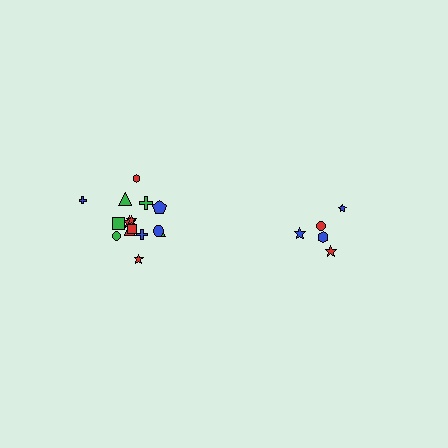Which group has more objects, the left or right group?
The left group.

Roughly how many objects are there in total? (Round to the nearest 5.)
Roughly 20 objects in total.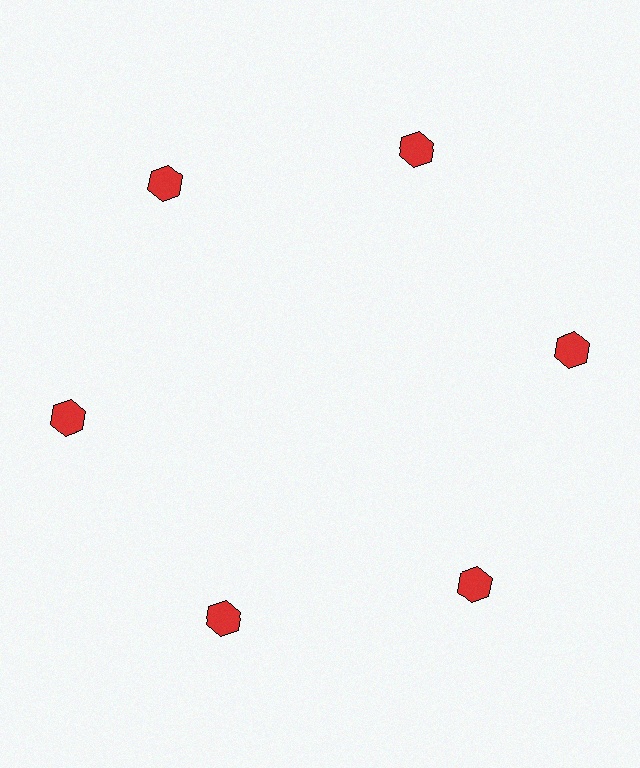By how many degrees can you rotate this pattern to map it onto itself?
The pattern maps onto itself every 60 degrees of rotation.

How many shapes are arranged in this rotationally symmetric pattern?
There are 6 shapes, arranged in 6 groups of 1.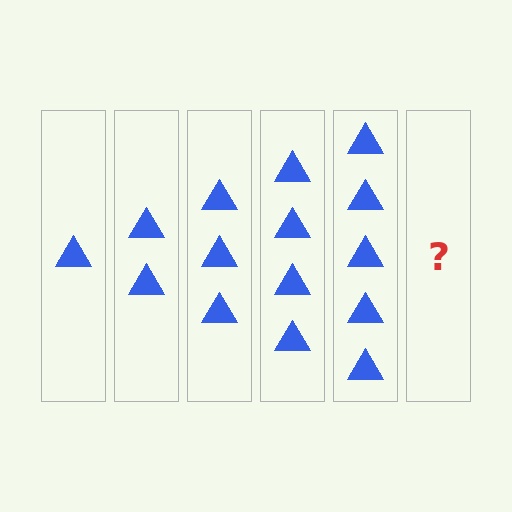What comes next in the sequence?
The next element should be 6 triangles.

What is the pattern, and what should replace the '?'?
The pattern is that each step adds one more triangle. The '?' should be 6 triangles.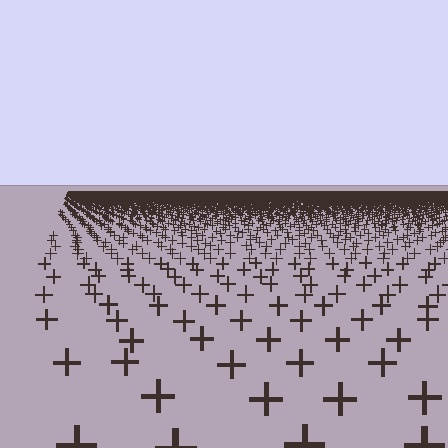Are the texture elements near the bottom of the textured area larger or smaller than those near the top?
Larger. Near the bottom, elements are closer to the viewer and appear at a bigger on-screen size.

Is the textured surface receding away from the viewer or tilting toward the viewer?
The surface is receding away from the viewer. Texture elements get smaller and denser toward the top.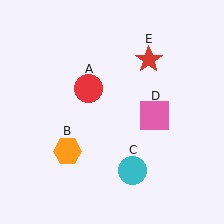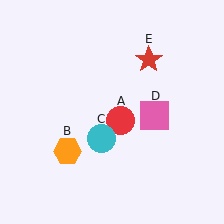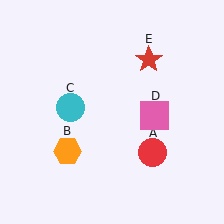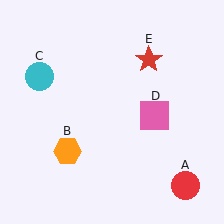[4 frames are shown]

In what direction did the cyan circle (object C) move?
The cyan circle (object C) moved up and to the left.